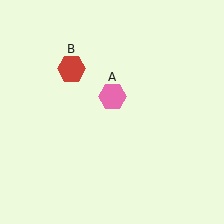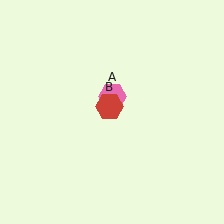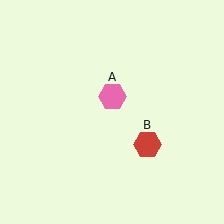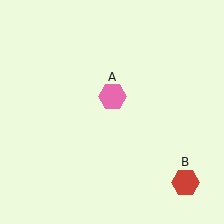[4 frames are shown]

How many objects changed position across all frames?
1 object changed position: red hexagon (object B).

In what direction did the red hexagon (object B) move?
The red hexagon (object B) moved down and to the right.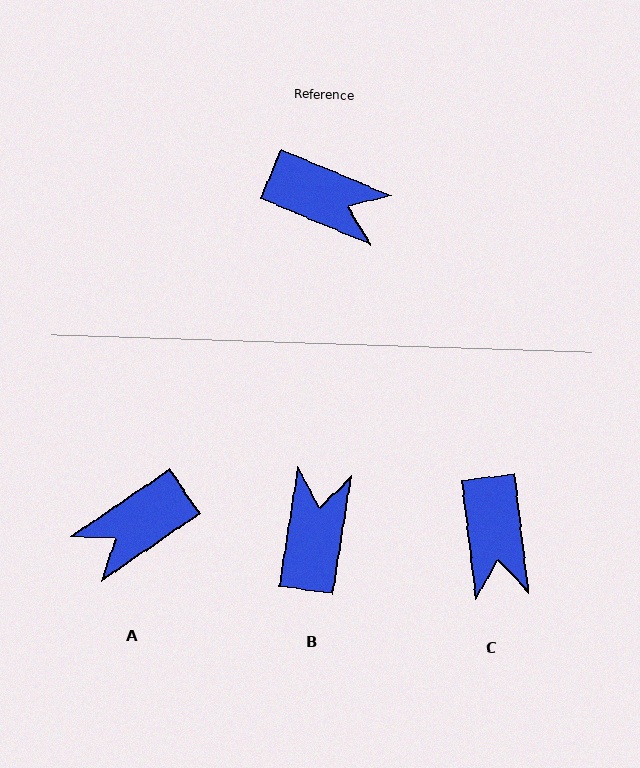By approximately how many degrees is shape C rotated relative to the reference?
Approximately 60 degrees clockwise.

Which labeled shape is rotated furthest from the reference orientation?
A, about 123 degrees away.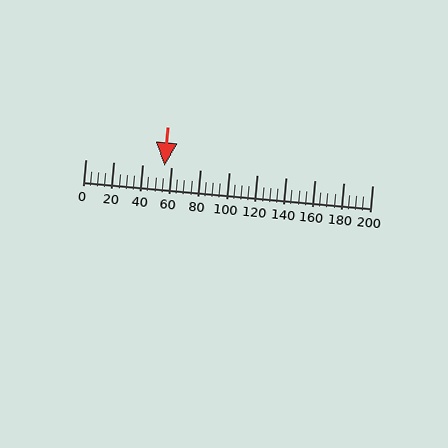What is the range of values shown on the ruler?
The ruler shows values from 0 to 200.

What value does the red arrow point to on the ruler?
The red arrow points to approximately 55.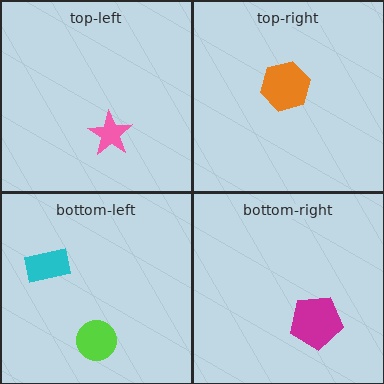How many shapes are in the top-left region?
1.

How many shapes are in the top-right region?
1.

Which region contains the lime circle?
The bottom-left region.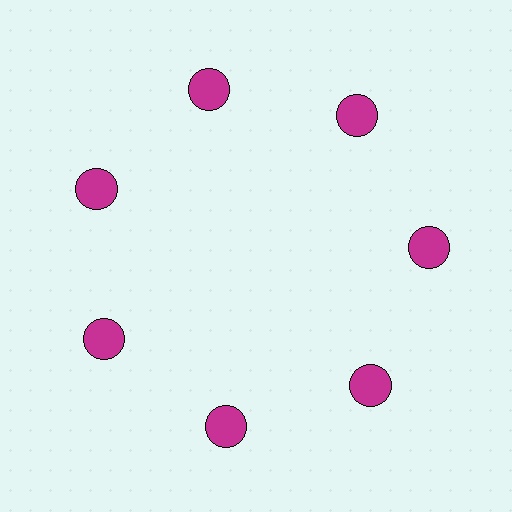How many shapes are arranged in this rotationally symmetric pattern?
There are 7 shapes, arranged in 7 groups of 1.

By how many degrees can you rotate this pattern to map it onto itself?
The pattern maps onto itself every 51 degrees of rotation.